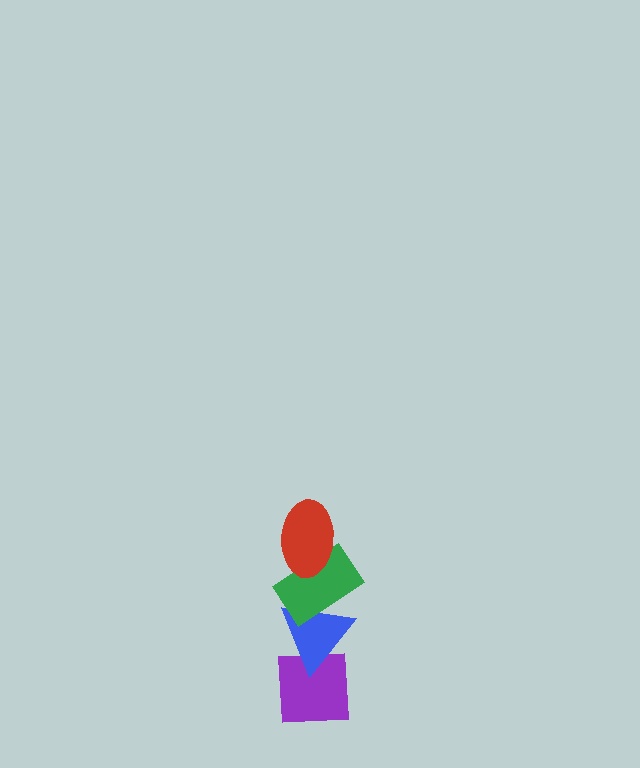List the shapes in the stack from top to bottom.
From top to bottom: the red ellipse, the green rectangle, the blue triangle, the purple square.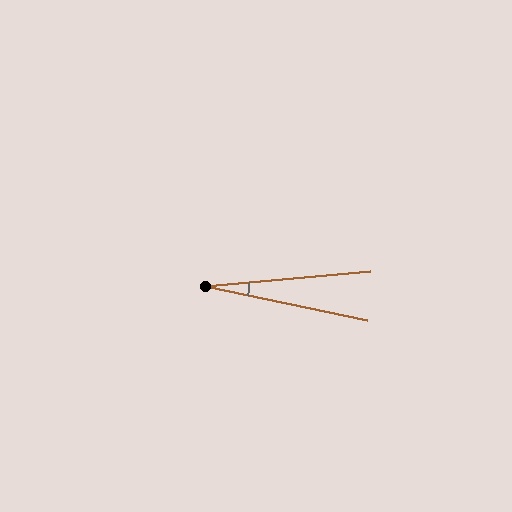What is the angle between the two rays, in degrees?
Approximately 17 degrees.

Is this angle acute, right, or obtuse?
It is acute.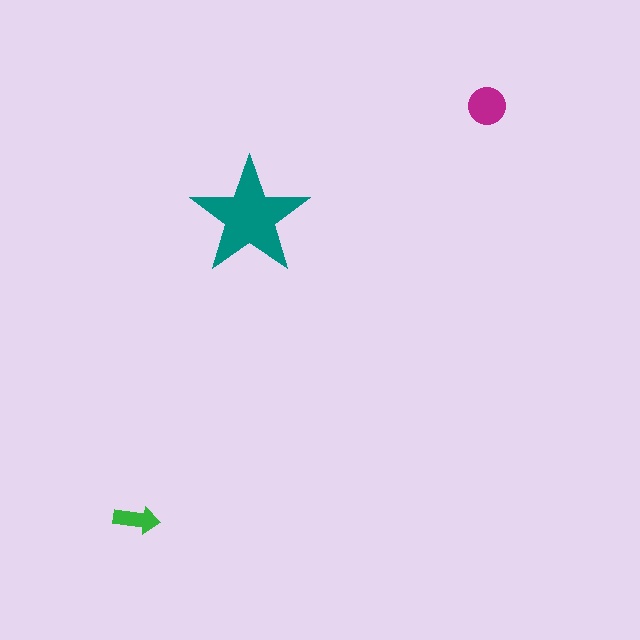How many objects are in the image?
There are 3 objects in the image.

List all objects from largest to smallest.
The teal star, the magenta circle, the green arrow.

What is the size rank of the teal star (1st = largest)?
1st.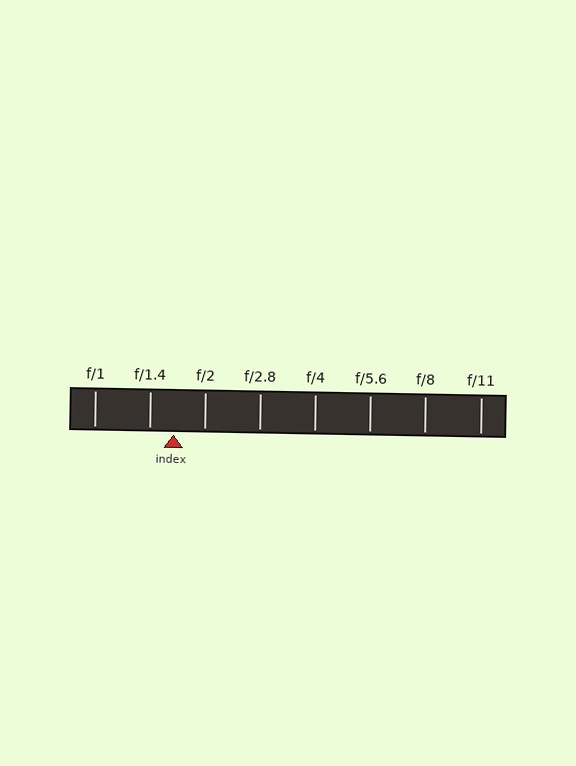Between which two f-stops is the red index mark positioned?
The index mark is between f/1.4 and f/2.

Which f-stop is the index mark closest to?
The index mark is closest to f/1.4.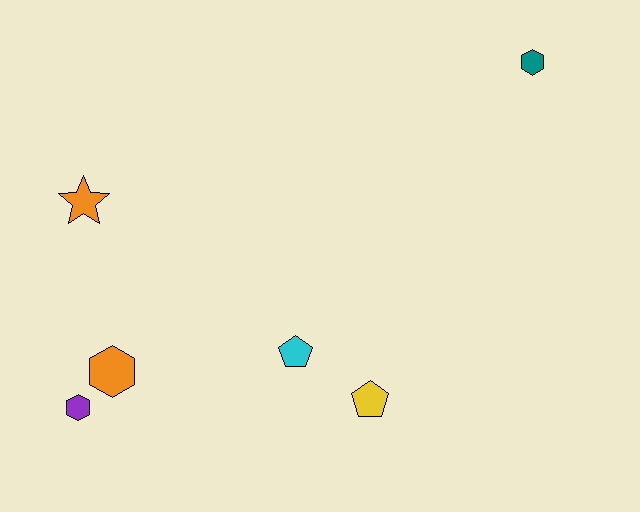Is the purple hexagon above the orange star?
No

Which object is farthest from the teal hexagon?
The purple hexagon is farthest from the teal hexagon.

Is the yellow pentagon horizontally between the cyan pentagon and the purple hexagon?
No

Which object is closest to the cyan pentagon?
The yellow pentagon is closest to the cyan pentagon.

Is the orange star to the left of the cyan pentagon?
Yes